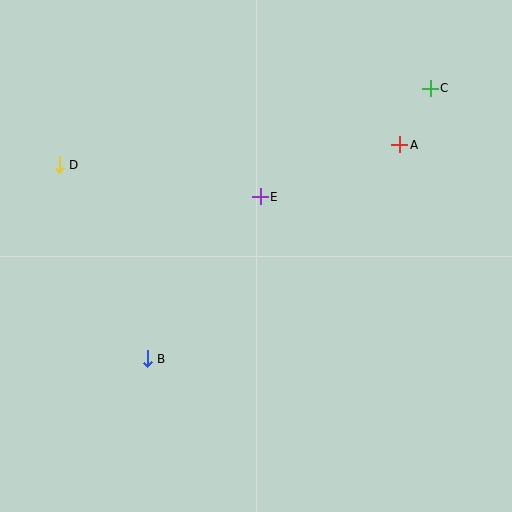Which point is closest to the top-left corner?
Point D is closest to the top-left corner.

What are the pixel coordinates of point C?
Point C is at (430, 88).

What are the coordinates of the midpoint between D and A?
The midpoint between D and A is at (230, 155).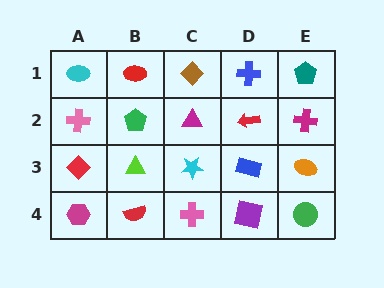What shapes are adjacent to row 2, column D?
A blue cross (row 1, column D), a blue rectangle (row 3, column D), a magenta triangle (row 2, column C), a magenta cross (row 2, column E).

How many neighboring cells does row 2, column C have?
4.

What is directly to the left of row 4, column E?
A purple square.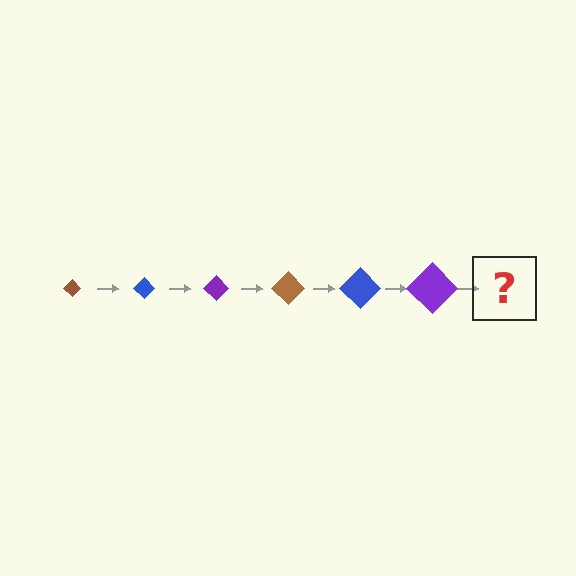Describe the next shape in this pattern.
It should be a brown diamond, larger than the previous one.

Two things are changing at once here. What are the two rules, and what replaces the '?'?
The two rules are that the diamond grows larger each step and the color cycles through brown, blue, and purple. The '?' should be a brown diamond, larger than the previous one.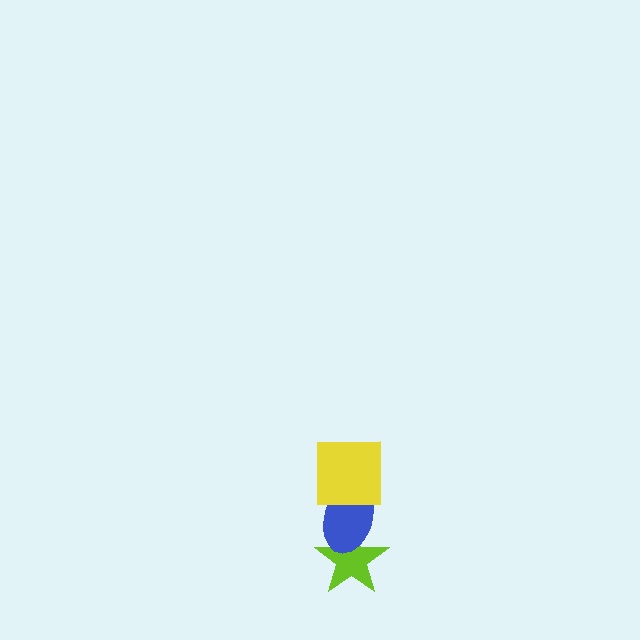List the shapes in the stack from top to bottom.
From top to bottom: the yellow square, the blue ellipse, the lime star.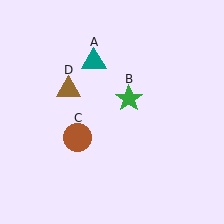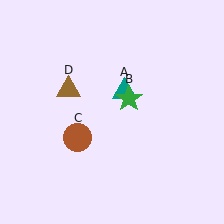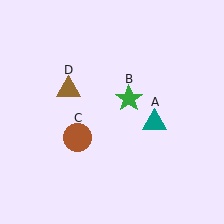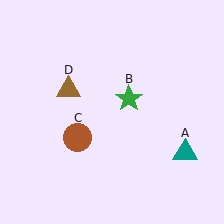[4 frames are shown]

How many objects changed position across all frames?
1 object changed position: teal triangle (object A).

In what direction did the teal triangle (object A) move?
The teal triangle (object A) moved down and to the right.